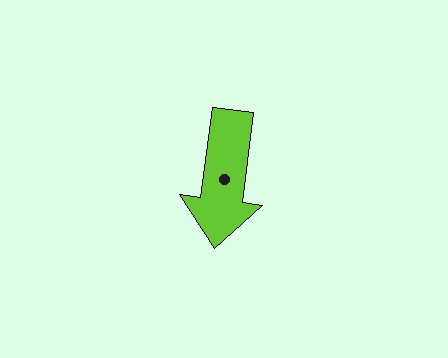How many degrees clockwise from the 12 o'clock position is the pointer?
Approximately 187 degrees.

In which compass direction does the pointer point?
South.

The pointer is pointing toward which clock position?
Roughly 6 o'clock.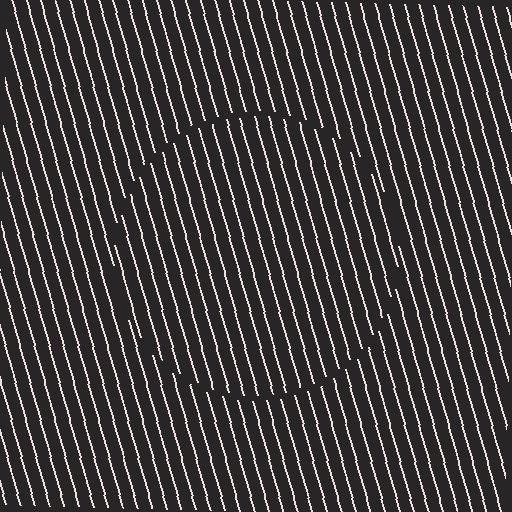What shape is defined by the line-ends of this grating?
An illusory circle. The interior of the shape contains the same grating, shifted by half a period — the contour is defined by the phase discontinuity where line-ends from the inner and outer gratings abut.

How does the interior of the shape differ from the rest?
The interior of the shape contains the same grating, shifted by half a period — the contour is defined by the phase discontinuity where line-ends from the inner and outer gratings abut.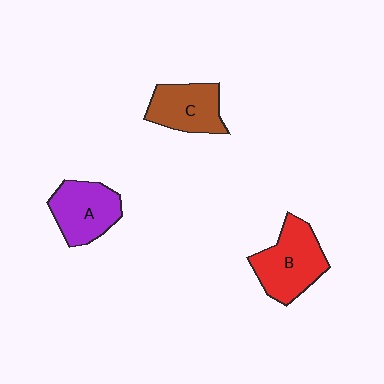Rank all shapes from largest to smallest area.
From largest to smallest: B (red), A (purple), C (brown).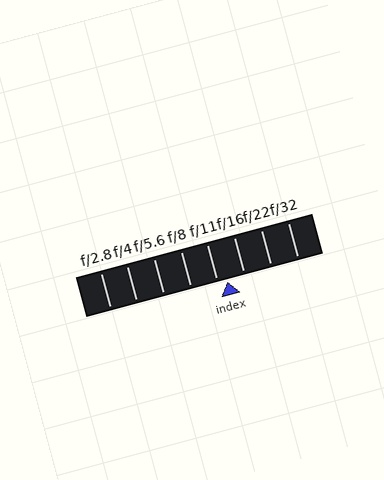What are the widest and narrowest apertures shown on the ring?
The widest aperture shown is f/2.8 and the narrowest is f/32.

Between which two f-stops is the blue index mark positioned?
The index mark is between f/11 and f/16.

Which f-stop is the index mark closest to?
The index mark is closest to f/11.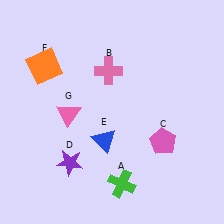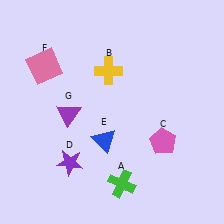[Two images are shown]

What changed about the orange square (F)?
In Image 1, F is orange. In Image 2, it changed to pink.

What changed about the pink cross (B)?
In Image 1, B is pink. In Image 2, it changed to yellow.